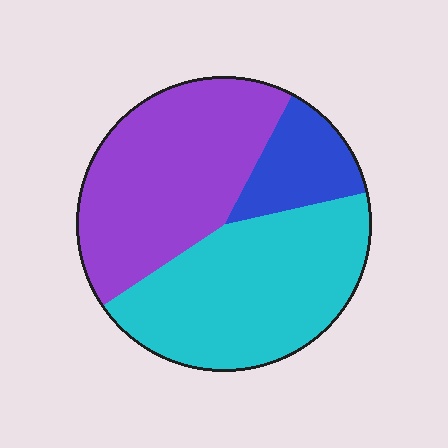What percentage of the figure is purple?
Purple covers 42% of the figure.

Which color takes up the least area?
Blue, at roughly 15%.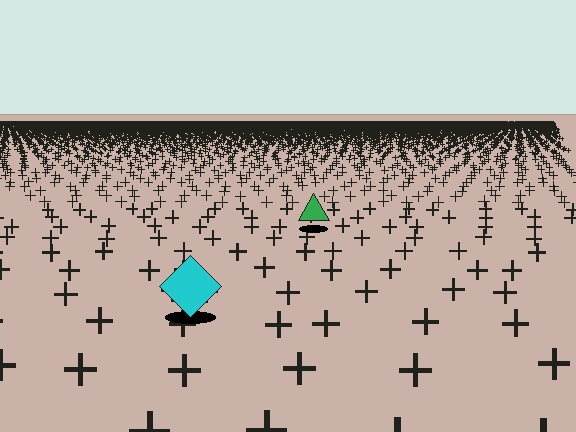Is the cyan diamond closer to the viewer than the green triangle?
Yes. The cyan diamond is closer — you can tell from the texture gradient: the ground texture is coarser near it.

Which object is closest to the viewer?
The cyan diamond is closest. The texture marks near it are larger and more spread out.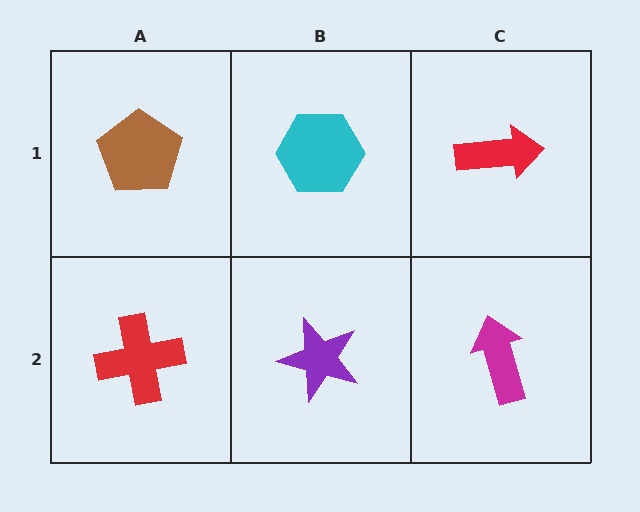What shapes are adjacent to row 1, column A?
A red cross (row 2, column A), a cyan hexagon (row 1, column B).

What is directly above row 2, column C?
A red arrow.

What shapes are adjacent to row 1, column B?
A purple star (row 2, column B), a brown pentagon (row 1, column A), a red arrow (row 1, column C).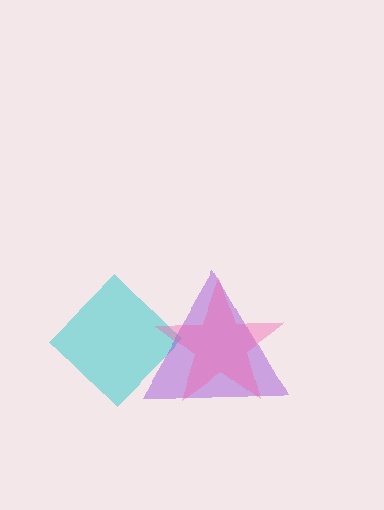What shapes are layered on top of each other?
The layered shapes are: a cyan diamond, a purple triangle, a pink star.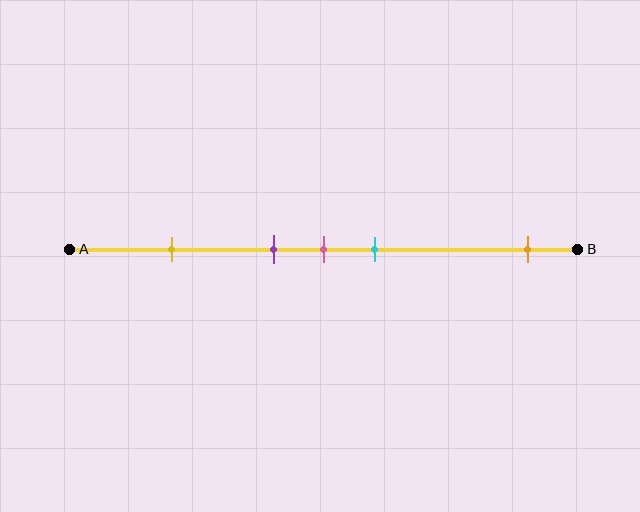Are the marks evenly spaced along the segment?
No, the marks are not evenly spaced.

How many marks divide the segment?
There are 5 marks dividing the segment.